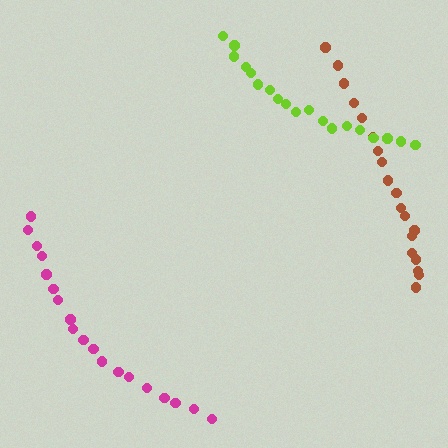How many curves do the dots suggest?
There are 3 distinct paths.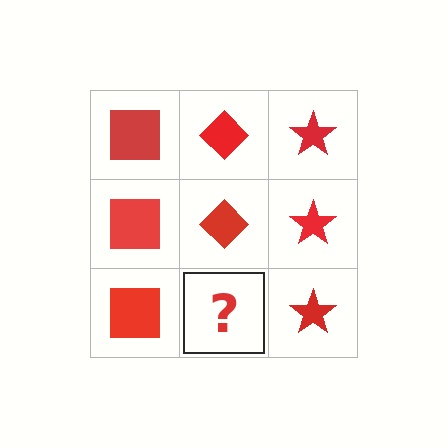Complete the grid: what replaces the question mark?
The question mark should be replaced with a red diamond.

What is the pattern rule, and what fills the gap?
The rule is that each column has a consistent shape. The gap should be filled with a red diamond.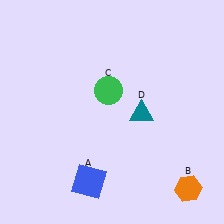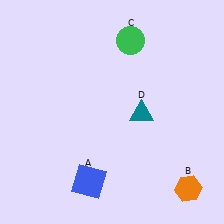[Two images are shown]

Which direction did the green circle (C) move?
The green circle (C) moved up.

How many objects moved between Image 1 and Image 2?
1 object moved between the two images.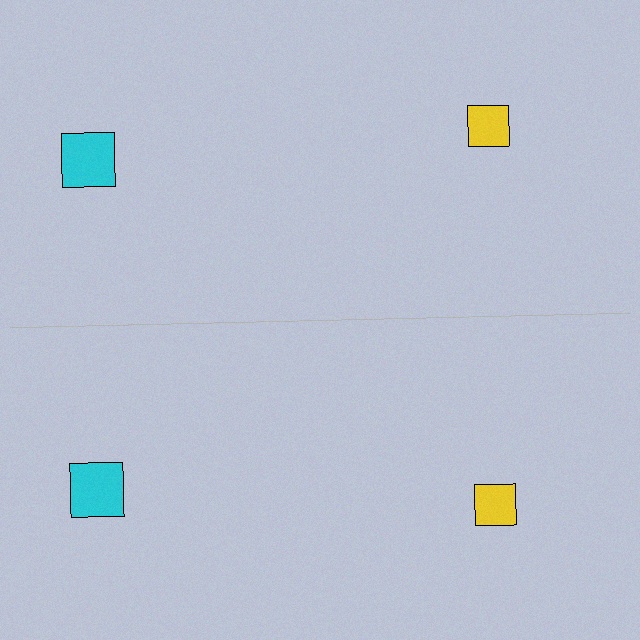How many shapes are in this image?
There are 4 shapes in this image.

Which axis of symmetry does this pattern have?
The pattern has a horizontal axis of symmetry running through the center of the image.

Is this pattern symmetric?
Yes, this pattern has bilateral (reflection) symmetry.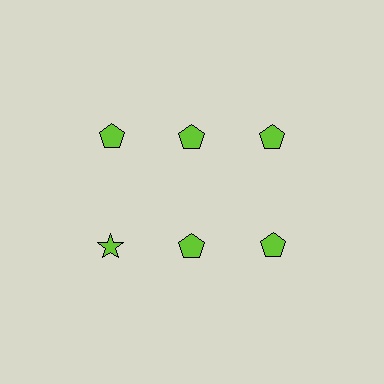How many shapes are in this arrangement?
There are 6 shapes arranged in a grid pattern.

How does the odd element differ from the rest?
It has a different shape: star instead of pentagon.